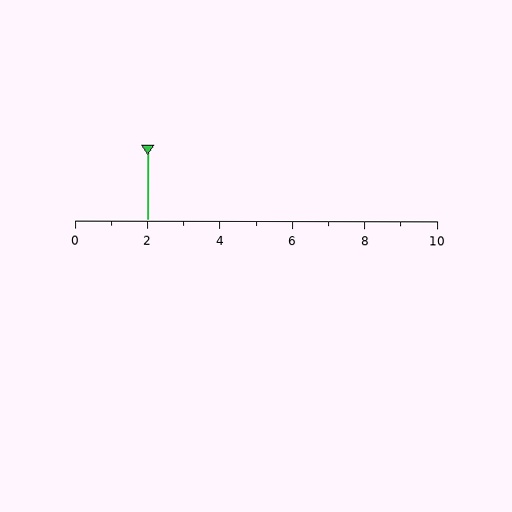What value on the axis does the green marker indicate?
The marker indicates approximately 2.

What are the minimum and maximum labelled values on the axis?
The axis runs from 0 to 10.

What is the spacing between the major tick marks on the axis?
The major ticks are spaced 2 apart.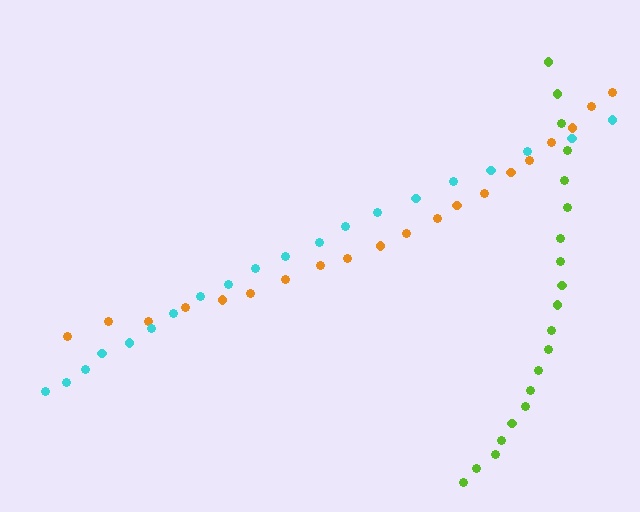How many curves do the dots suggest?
There are 3 distinct paths.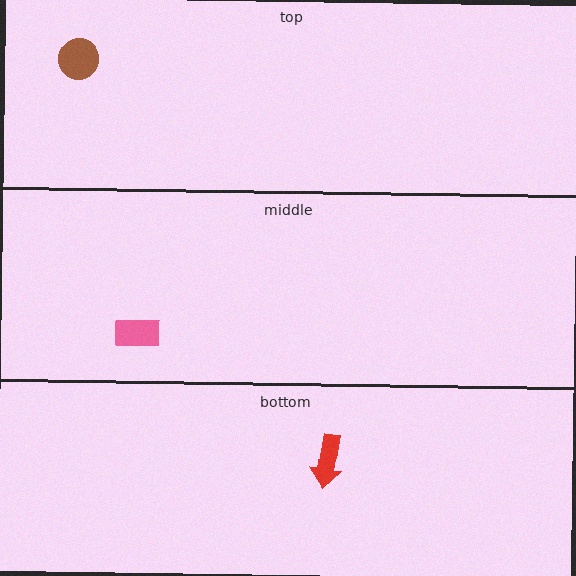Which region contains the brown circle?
The top region.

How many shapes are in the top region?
1.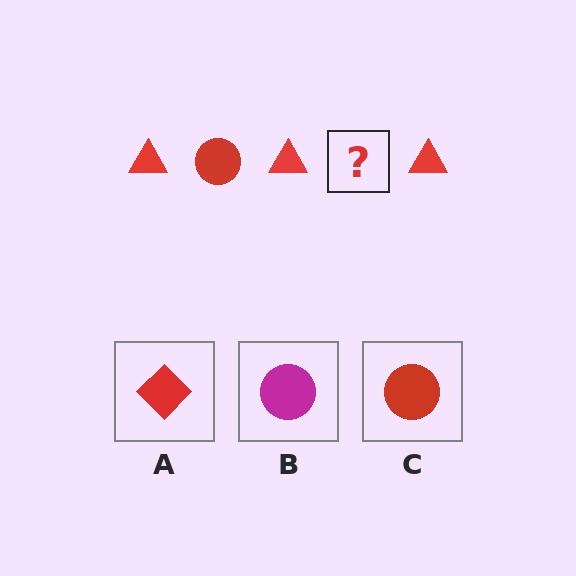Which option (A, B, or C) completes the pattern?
C.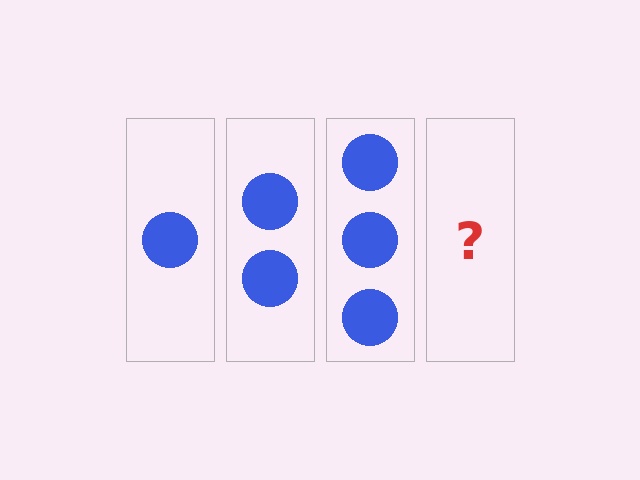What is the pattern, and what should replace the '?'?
The pattern is that each step adds one more circle. The '?' should be 4 circles.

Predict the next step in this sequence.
The next step is 4 circles.